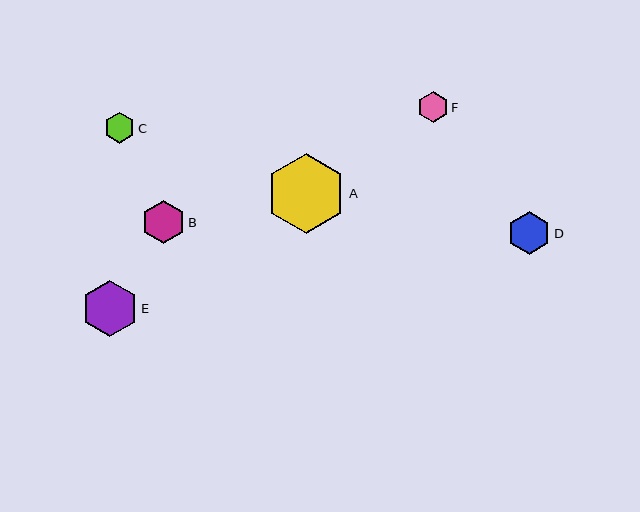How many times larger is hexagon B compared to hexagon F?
Hexagon B is approximately 1.4 times the size of hexagon F.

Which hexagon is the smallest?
Hexagon F is the smallest with a size of approximately 31 pixels.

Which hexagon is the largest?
Hexagon A is the largest with a size of approximately 81 pixels.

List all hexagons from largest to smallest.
From largest to smallest: A, E, B, D, C, F.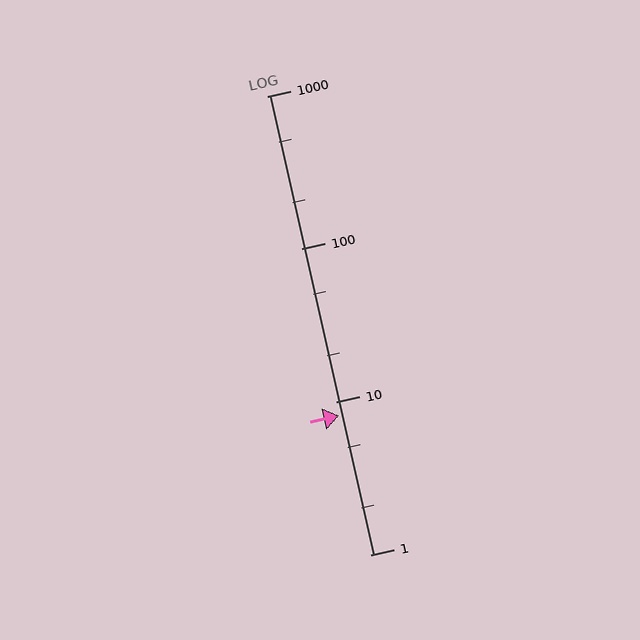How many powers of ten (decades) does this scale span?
The scale spans 3 decades, from 1 to 1000.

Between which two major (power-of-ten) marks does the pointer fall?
The pointer is between 1 and 10.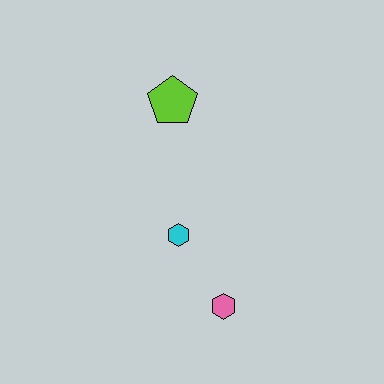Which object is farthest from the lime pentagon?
The pink hexagon is farthest from the lime pentagon.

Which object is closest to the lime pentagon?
The cyan hexagon is closest to the lime pentagon.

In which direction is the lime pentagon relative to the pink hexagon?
The lime pentagon is above the pink hexagon.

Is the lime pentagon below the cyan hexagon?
No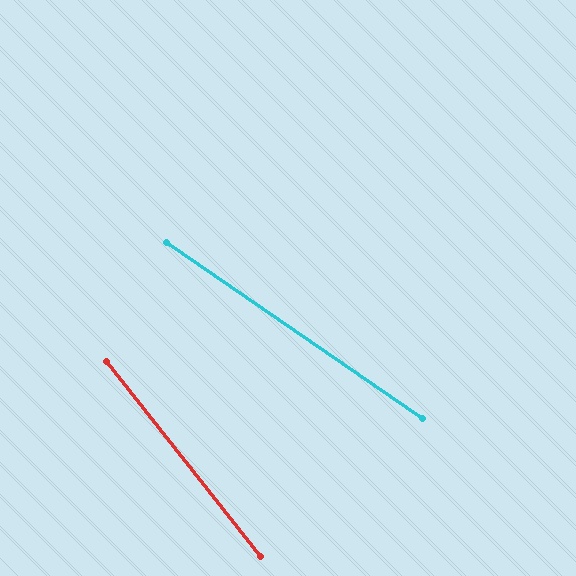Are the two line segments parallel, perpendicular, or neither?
Neither parallel nor perpendicular — they differ by about 17°.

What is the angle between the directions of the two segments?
Approximately 17 degrees.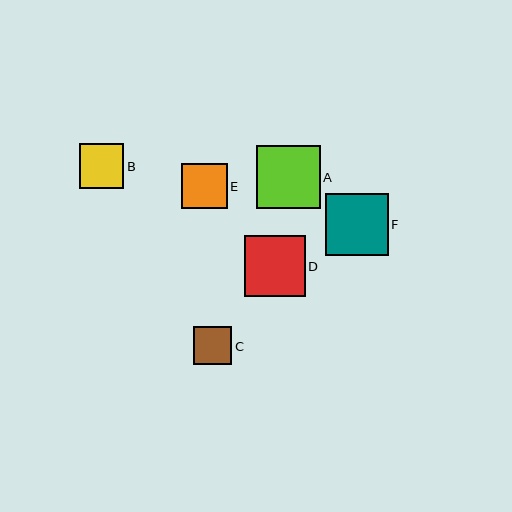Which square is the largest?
Square A is the largest with a size of approximately 63 pixels.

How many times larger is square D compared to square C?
Square D is approximately 1.6 times the size of square C.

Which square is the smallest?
Square C is the smallest with a size of approximately 38 pixels.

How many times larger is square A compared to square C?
Square A is approximately 1.7 times the size of square C.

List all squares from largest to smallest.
From largest to smallest: A, F, D, E, B, C.